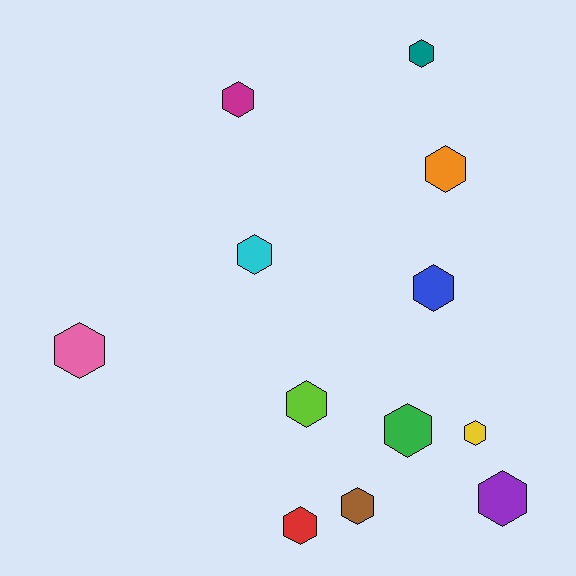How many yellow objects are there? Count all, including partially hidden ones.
There is 1 yellow object.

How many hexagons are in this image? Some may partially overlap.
There are 12 hexagons.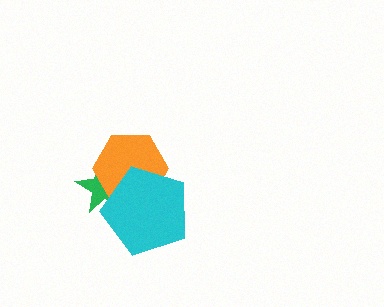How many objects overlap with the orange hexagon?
2 objects overlap with the orange hexagon.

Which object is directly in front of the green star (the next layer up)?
The orange hexagon is directly in front of the green star.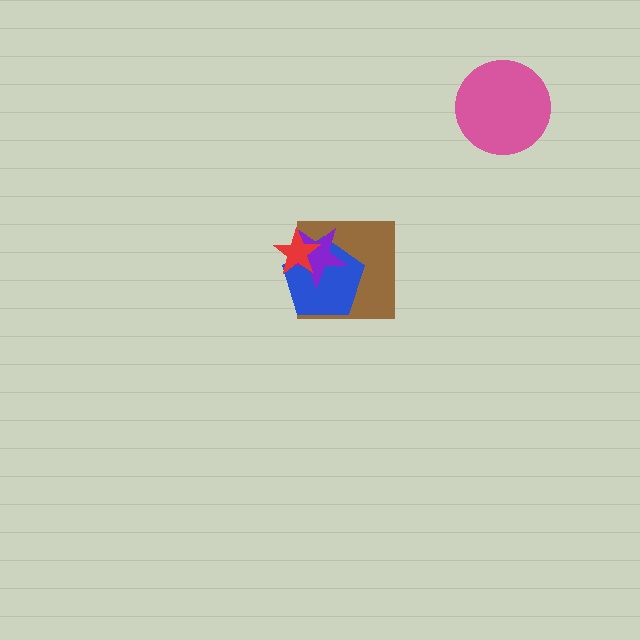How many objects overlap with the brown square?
3 objects overlap with the brown square.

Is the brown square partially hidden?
Yes, it is partially covered by another shape.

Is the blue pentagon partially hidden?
Yes, it is partially covered by another shape.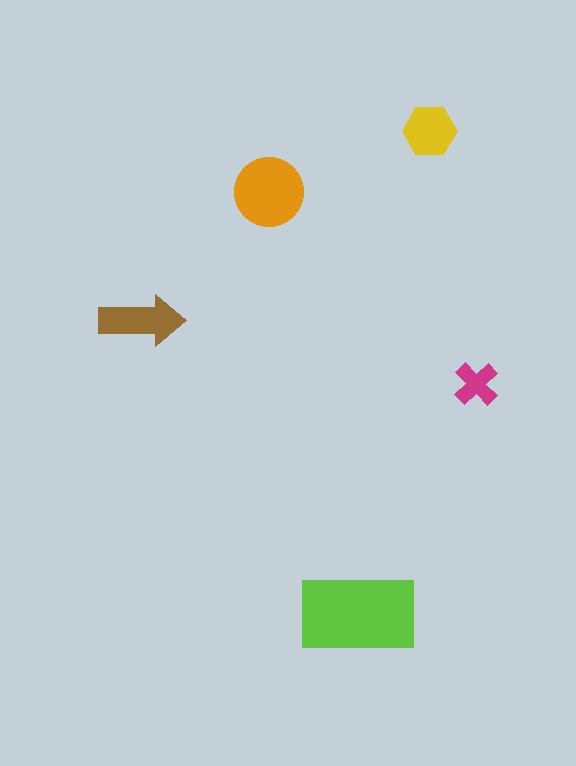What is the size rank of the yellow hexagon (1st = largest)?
4th.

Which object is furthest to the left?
The brown arrow is leftmost.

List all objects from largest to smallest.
The lime rectangle, the orange circle, the brown arrow, the yellow hexagon, the magenta cross.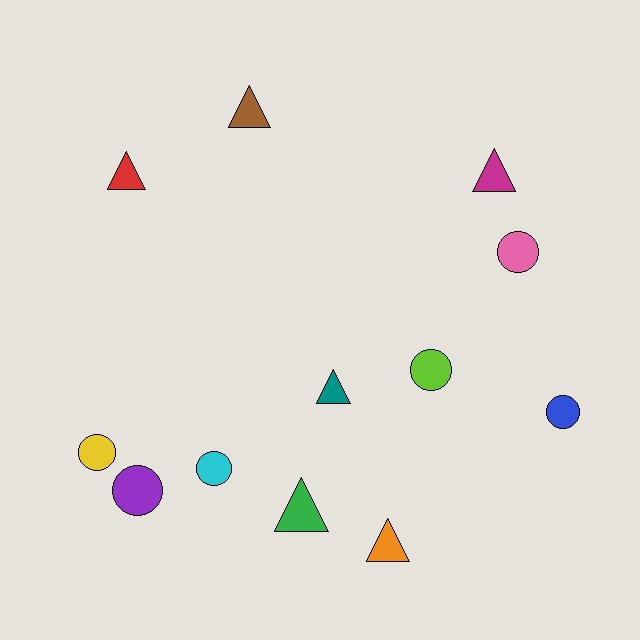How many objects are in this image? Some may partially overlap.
There are 12 objects.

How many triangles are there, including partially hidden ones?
There are 6 triangles.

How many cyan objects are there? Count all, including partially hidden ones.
There is 1 cyan object.